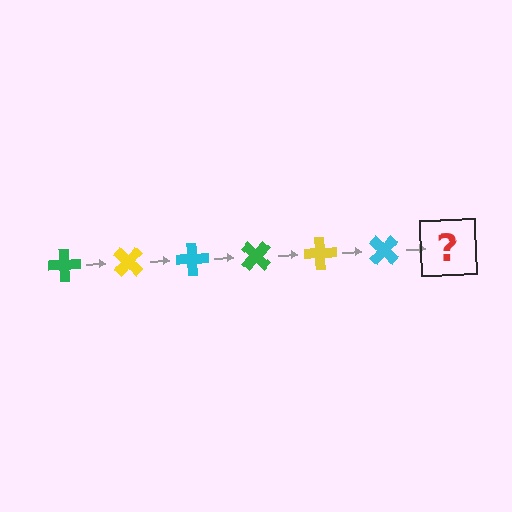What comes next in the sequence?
The next element should be a green cross, rotated 270 degrees from the start.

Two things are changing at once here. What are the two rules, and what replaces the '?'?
The two rules are that it rotates 45 degrees each step and the color cycles through green, yellow, and cyan. The '?' should be a green cross, rotated 270 degrees from the start.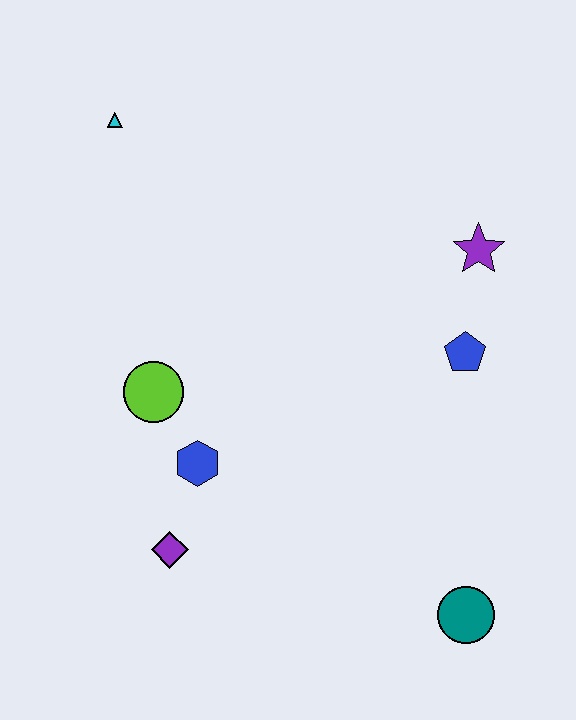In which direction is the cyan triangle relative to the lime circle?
The cyan triangle is above the lime circle.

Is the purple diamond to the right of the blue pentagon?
No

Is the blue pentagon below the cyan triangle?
Yes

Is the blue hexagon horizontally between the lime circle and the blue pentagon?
Yes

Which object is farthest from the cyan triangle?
The teal circle is farthest from the cyan triangle.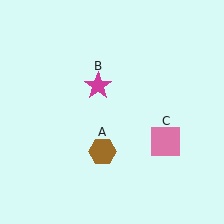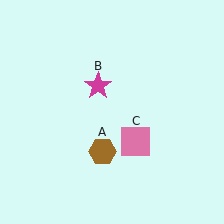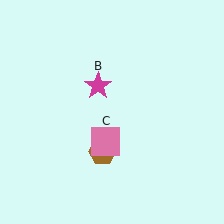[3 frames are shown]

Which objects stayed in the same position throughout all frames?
Brown hexagon (object A) and magenta star (object B) remained stationary.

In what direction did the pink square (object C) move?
The pink square (object C) moved left.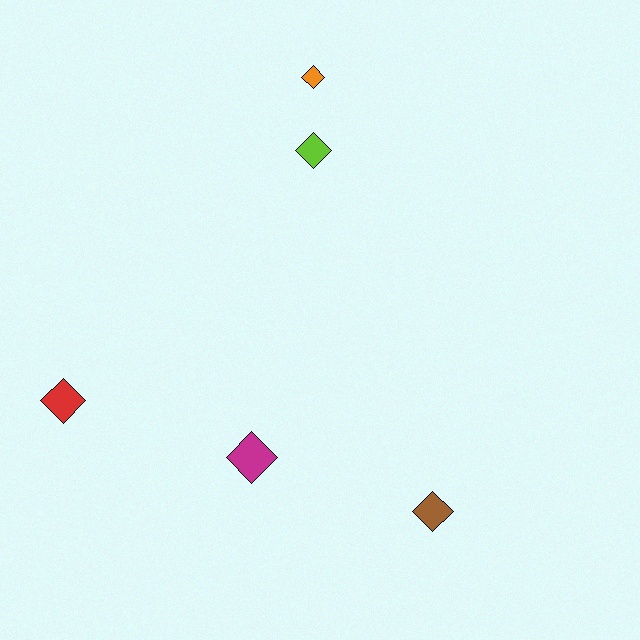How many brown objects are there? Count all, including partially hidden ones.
There is 1 brown object.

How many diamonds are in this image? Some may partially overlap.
There are 5 diamonds.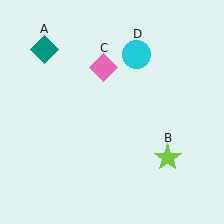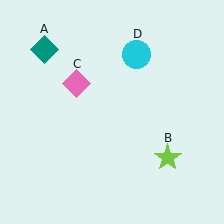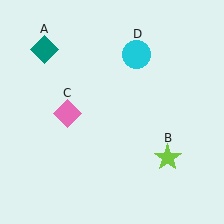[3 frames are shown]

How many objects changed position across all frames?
1 object changed position: pink diamond (object C).